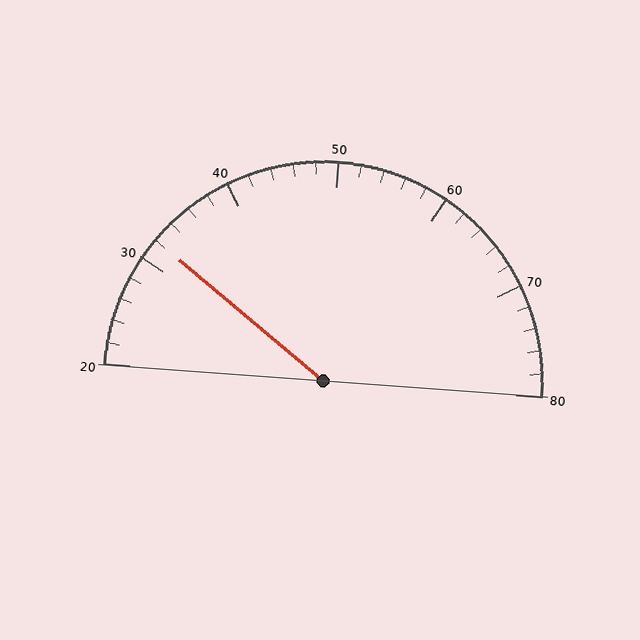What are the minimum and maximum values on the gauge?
The gauge ranges from 20 to 80.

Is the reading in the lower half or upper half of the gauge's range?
The reading is in the lower half of the range (20 to 80).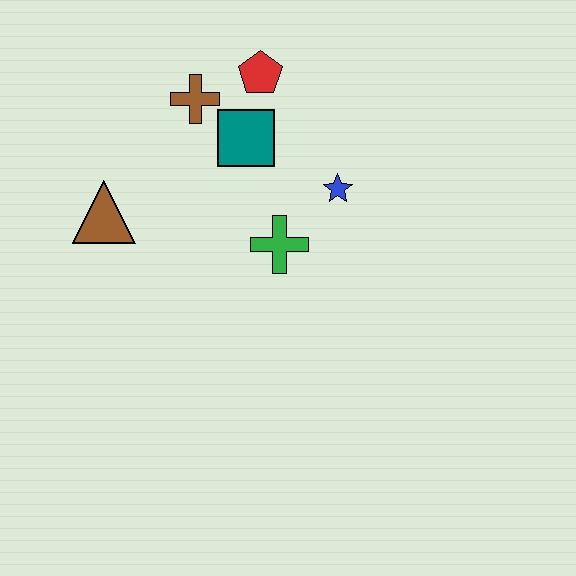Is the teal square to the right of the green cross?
No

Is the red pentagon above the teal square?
Yes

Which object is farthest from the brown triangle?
The blue star is farthest from the brown triangle.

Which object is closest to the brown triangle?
The brown cross is closest to the brown triangle.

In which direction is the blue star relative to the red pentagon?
The blue star is below the red pentagon.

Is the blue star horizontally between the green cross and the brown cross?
No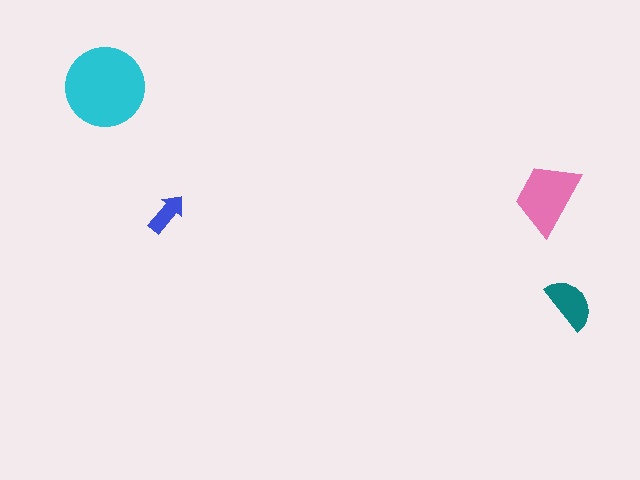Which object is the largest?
The cyan circle.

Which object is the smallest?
The blue arrow.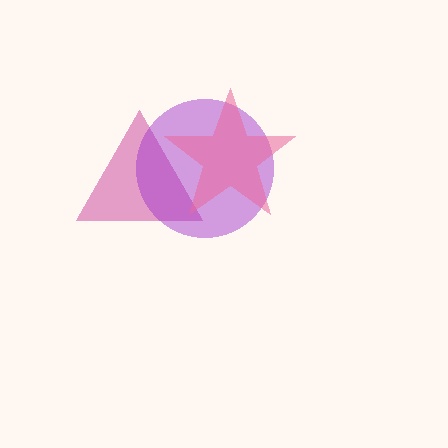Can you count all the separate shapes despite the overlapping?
Yes, there are 3 separate shapes.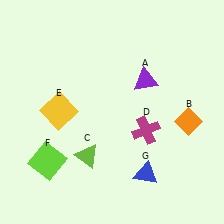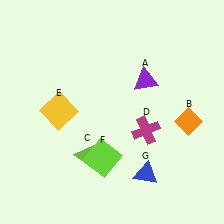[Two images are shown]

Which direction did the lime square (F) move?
The lime square (F) moved right.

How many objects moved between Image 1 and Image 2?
1 object moved between the two images.